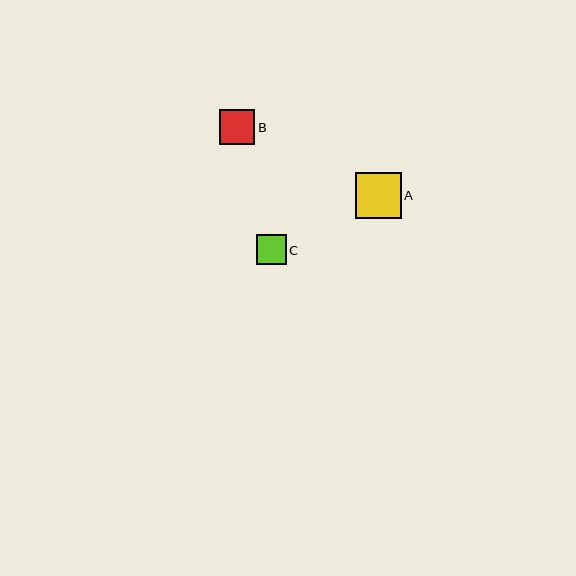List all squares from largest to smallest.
From largest to smallest: A, B, C.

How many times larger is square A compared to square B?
Square A is approximately 1.3 times the size of square B.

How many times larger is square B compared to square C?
Square B is approximately 1.1 times the size of square C.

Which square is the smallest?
Square C is the smallest with a size of approximately 30 pixels.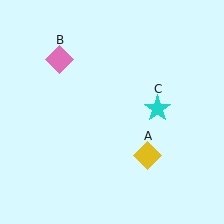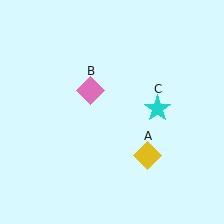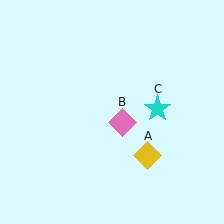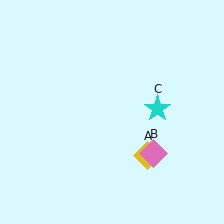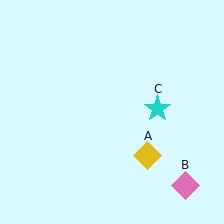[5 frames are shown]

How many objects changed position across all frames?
1 object changed position: pink diamond (object B).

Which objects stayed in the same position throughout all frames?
Yellow diamond (object A) and cyan star (object C) remained stationary.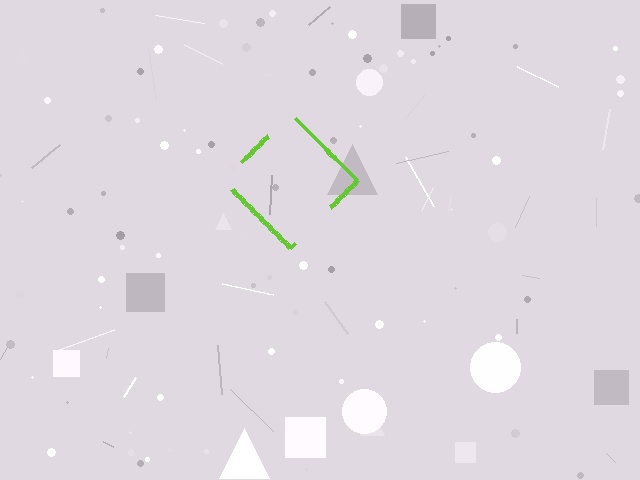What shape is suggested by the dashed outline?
The dashed outline suggests a diamond.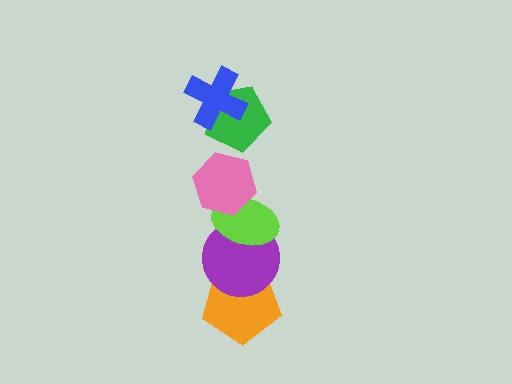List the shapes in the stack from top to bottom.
From top to bottom: the blue cross, the green pentagon, the pink hexagon, the lime ellipse, the purple circle, the orange pentagon.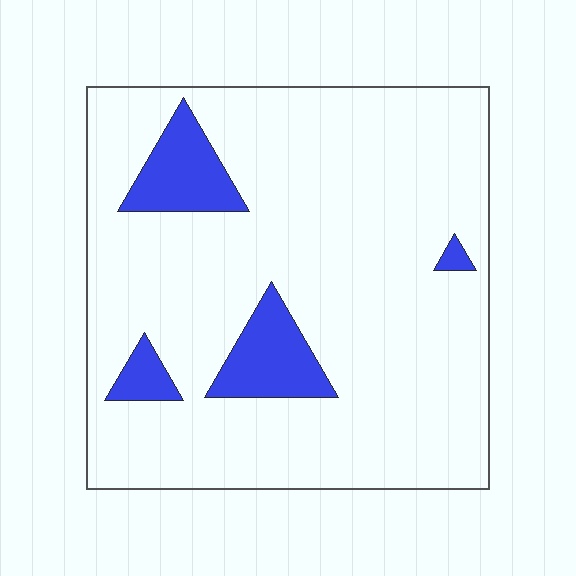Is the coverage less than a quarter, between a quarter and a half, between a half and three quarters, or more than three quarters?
Less than a quarter.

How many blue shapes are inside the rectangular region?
4.